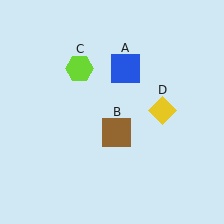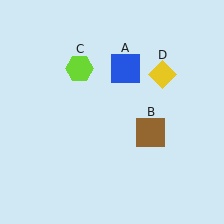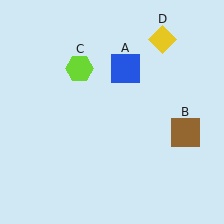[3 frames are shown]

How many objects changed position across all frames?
2 objects changed position: brown square (object B), yellow diamond (object D).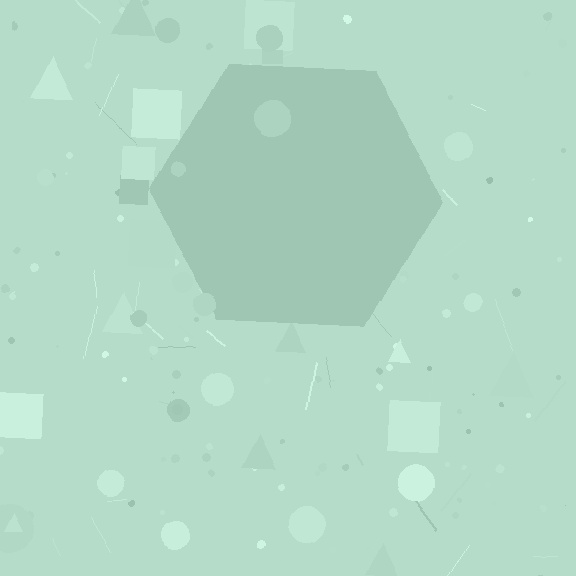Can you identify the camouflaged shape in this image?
The camouflaged shape is a hexagon.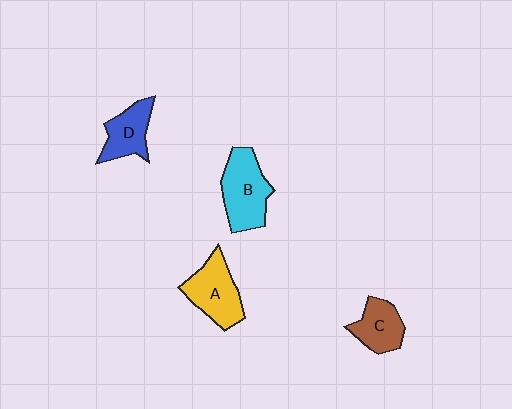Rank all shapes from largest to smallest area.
From largest to smallest: B (cyan), A (yellow), D (blue), C (brown).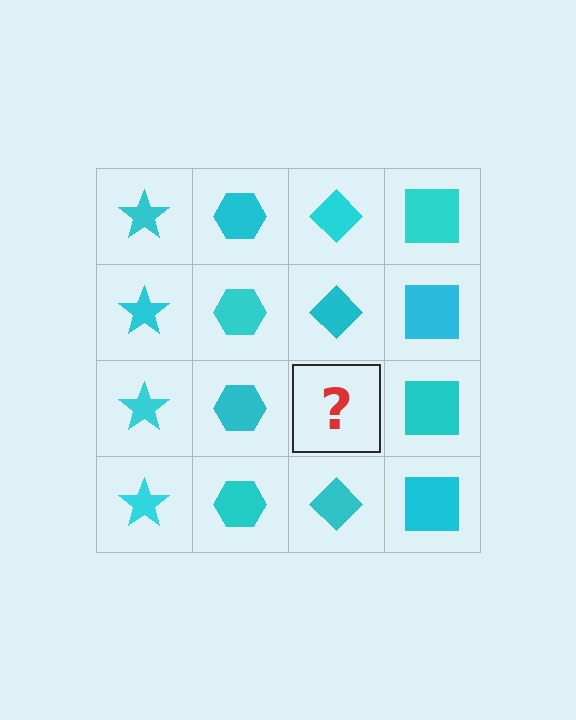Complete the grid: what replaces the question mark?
The question mark should be replaced with a cyan diamond.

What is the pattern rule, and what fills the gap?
The rule is that each column has a consistent shape. The gap should be filled with a cyan diamond.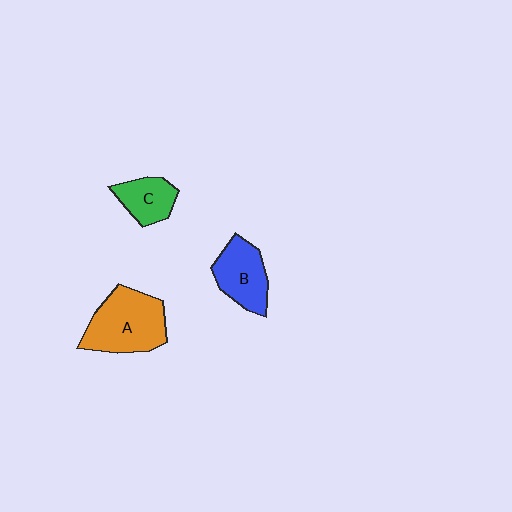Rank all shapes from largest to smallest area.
From largest to smallest: A (orange), B (blue), C (green).